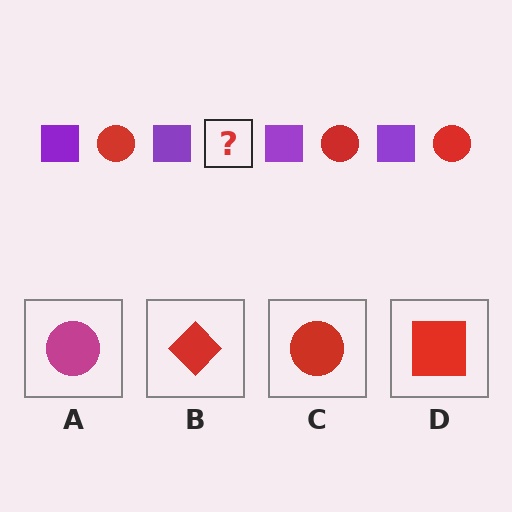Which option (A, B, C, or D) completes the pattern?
C.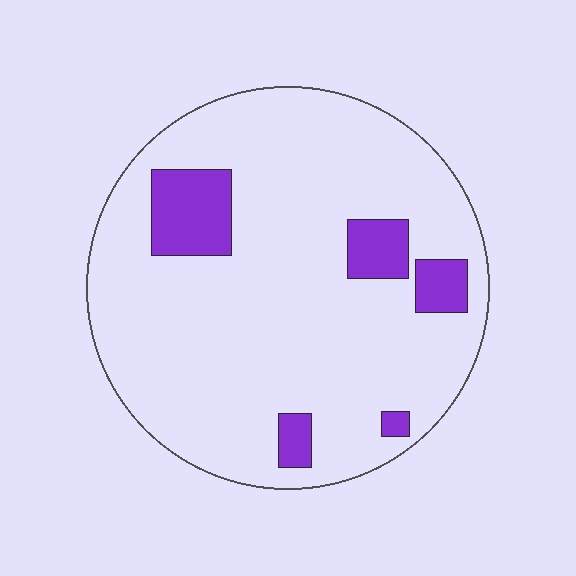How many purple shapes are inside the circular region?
5.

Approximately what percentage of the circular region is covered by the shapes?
Approximately 15%.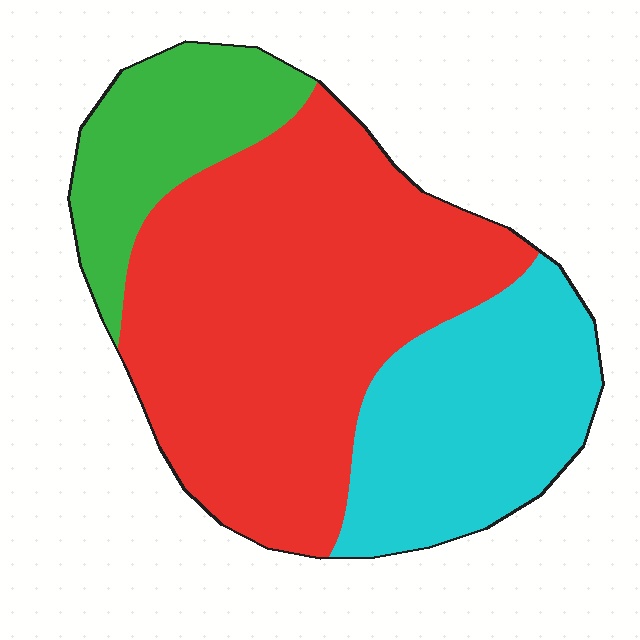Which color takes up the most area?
Red, at roughly 55%.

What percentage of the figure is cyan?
Cyan takes up about one quarter (1/4) of the figure.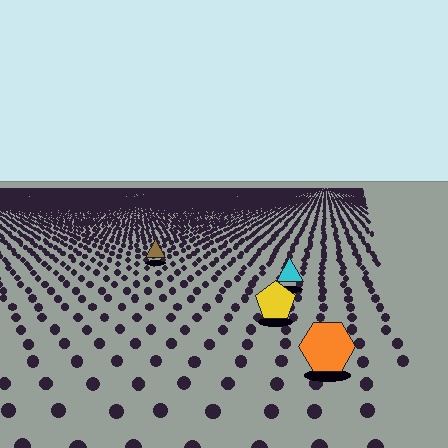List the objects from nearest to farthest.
From nearest to farthest: the orange hexagon, the yellow pentagon, the cyan triangle, the brown triangle.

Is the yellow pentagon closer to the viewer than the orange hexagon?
No. The orange hexagon is closer — you can tell from the texture gradient: the ground texture is coarser near it.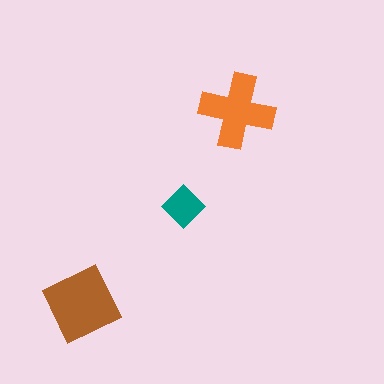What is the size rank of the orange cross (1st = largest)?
2nd.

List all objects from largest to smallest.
The brown square, the orange cross, the teal diamond.